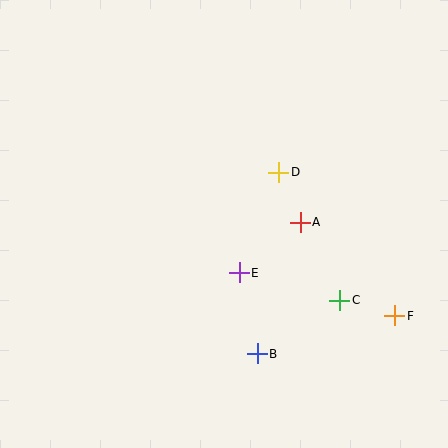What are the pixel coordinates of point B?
Point B is at (257, 354).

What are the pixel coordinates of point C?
Point C is at (340, 300).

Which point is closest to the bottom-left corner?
Point B is closest to the bottom-left corner.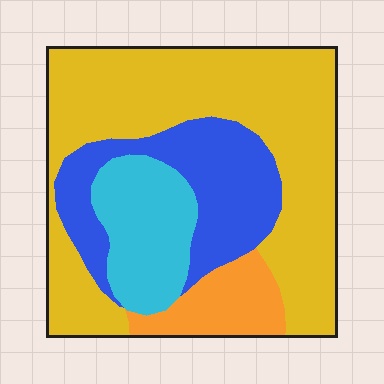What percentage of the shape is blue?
Blue takes up about one fifth (1/5) of the shape.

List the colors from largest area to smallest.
From largest to smallest: yellow, blue, cyan, orange.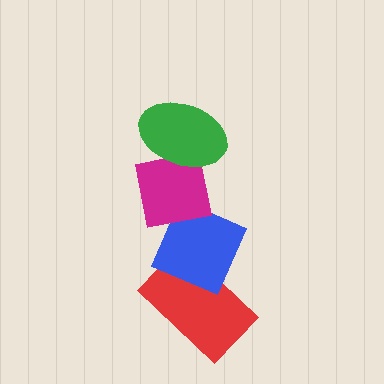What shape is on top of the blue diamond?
The magenta square is on top of the blue diamond.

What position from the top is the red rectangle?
The red rectangle is 4th from the top.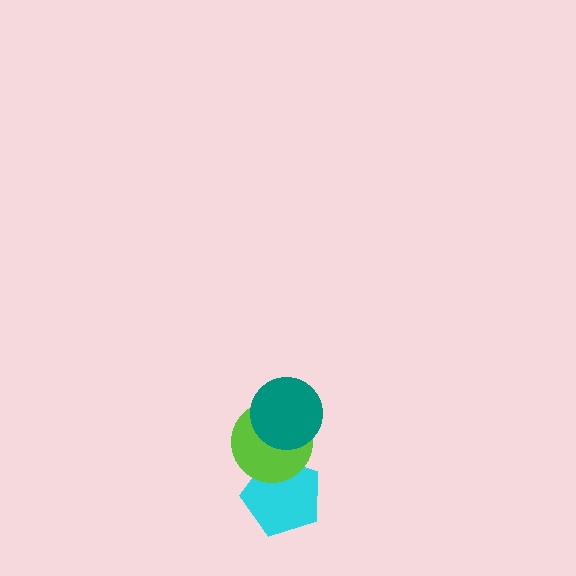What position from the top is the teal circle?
The teal circle is 1st from the top.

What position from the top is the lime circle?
The lime circle is 2nd from the top.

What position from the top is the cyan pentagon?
The cyan pentagon is 3rd from the top.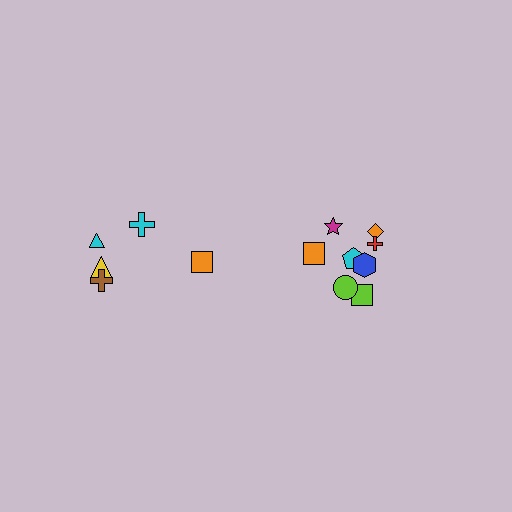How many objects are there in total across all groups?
There are 13 objects.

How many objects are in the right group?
There are 8 objects.